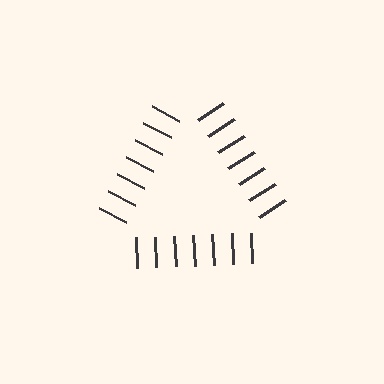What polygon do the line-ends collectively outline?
An illusory triangle — the line segments terminate on its edges but no continuous stroke is drawn.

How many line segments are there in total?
21 — 7 along each of the 3 edges.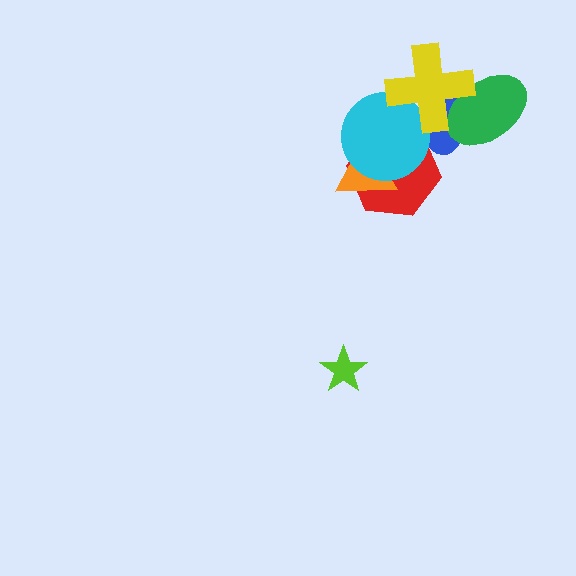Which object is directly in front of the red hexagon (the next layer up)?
The orange triangle is directly in front of the red hexagon.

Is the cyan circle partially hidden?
Yes, it is partially covered by another shape.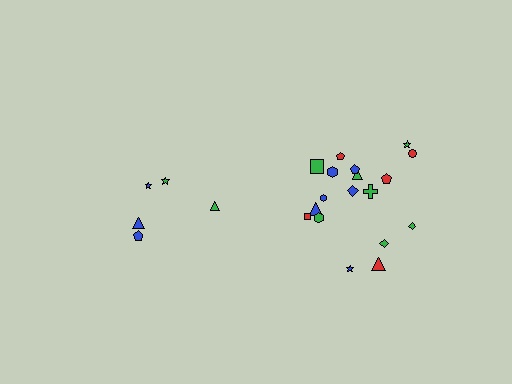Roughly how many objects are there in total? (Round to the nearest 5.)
Roughly 25 objects in total.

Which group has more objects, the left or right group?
The right group.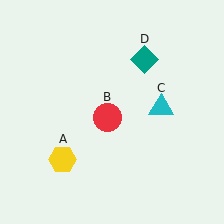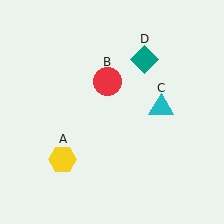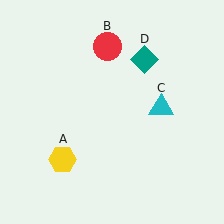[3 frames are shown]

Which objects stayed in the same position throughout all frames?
Yellow hexagon (object A) and cyan triangle (object C) and teal diamond (object D) remained stationary.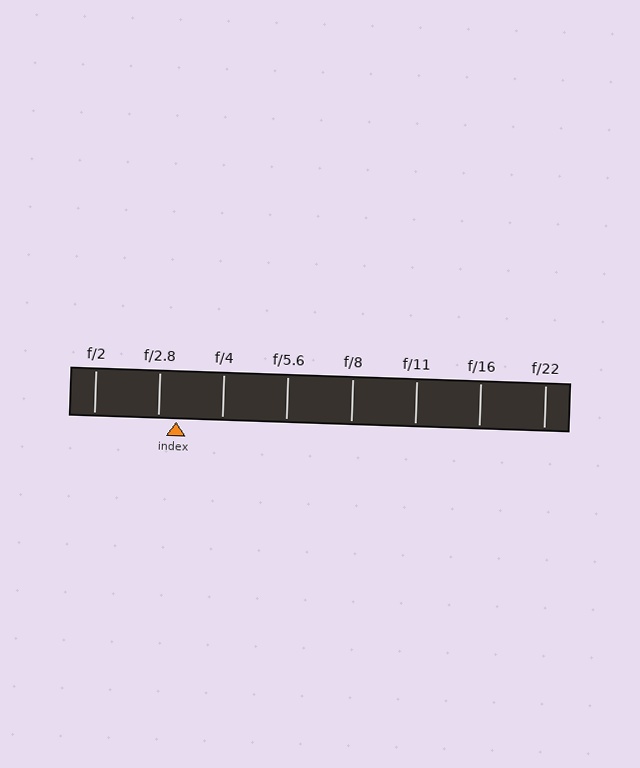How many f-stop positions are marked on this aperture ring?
There are 8 f-stop positions marked.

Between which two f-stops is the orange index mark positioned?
The index mark is between f/2.8 and f/4.